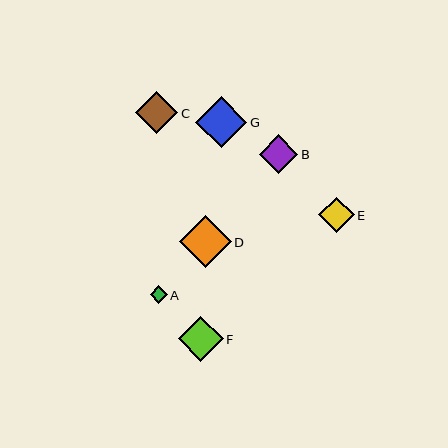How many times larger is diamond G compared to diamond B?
Diamond G is approximately 1.3 times the size of diamond B.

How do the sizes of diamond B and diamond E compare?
Diamond B and diamond E are approximately the same size.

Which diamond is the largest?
Diamond D is the largest with a size of approximately 52 pixels.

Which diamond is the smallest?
Diamond A is the smallest with a size of approximately 17 pixels.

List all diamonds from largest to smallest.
From largest to smallest: D, G, F, C, B, E, A.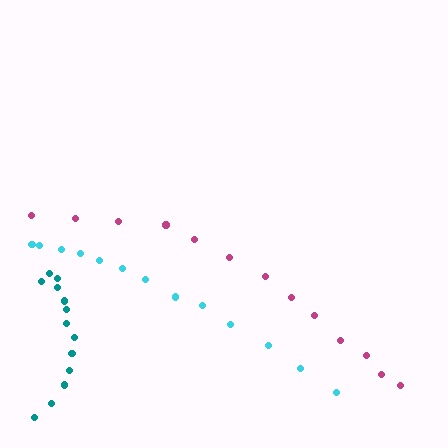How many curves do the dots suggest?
There are 3 distinct paths.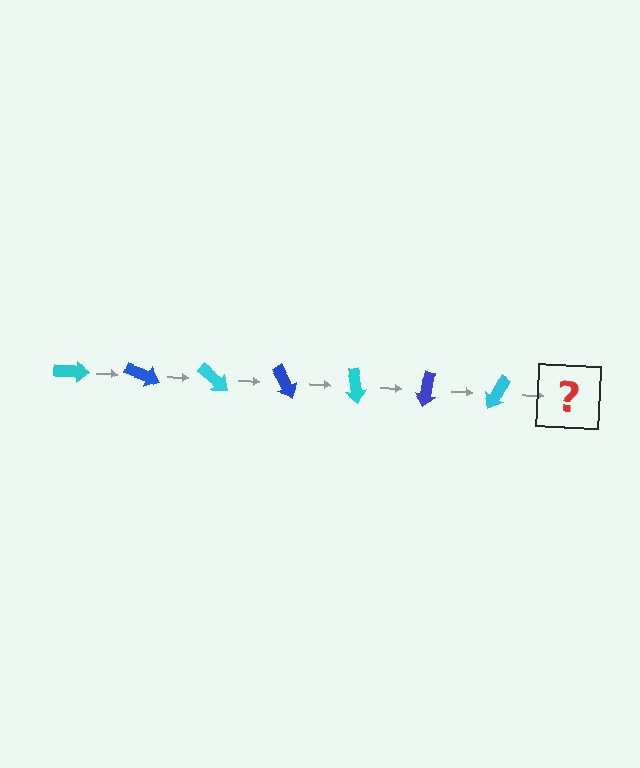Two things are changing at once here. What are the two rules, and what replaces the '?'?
The two rules are that it rotates 20 degrees each step and the color cycles through cyan and blue. The '?' should be a blue arrow, rotated 140 degrees from the start.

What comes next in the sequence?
The next element should be a blue arrow, rotated 140 degrees from the start.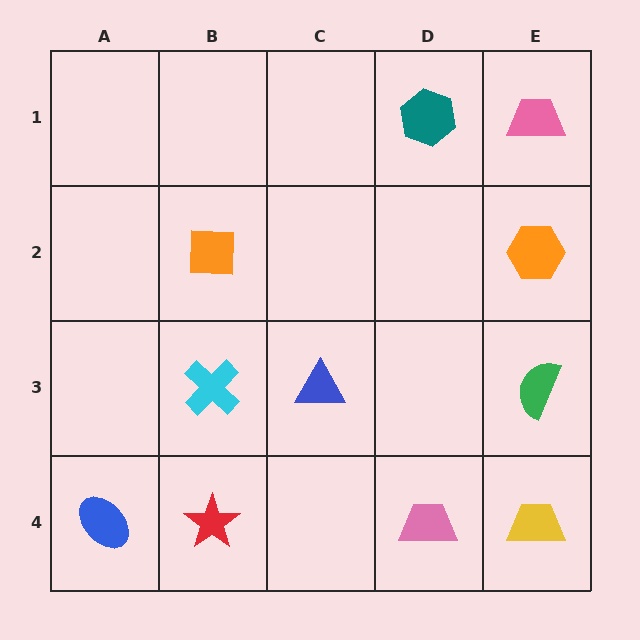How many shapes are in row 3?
3 shapes.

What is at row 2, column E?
An orange hexagon.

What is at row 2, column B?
An orange square.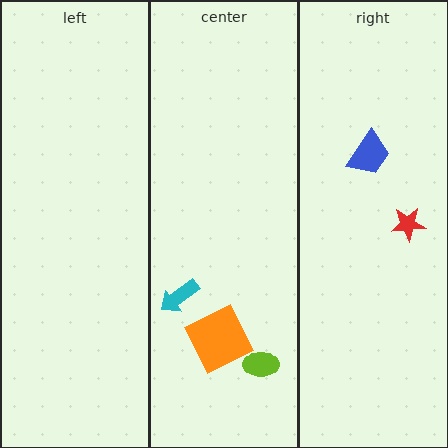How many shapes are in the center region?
3.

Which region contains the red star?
The right region.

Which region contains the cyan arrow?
The center region.